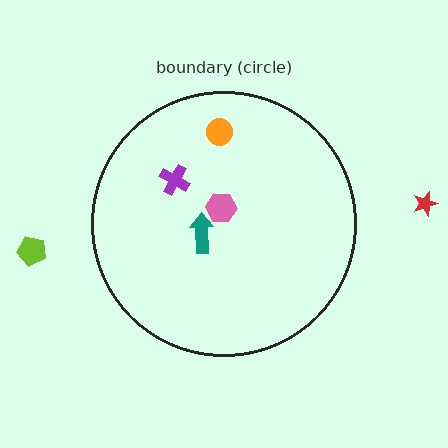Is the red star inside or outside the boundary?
Outside.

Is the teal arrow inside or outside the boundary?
Inside.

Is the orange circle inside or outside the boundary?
Inside.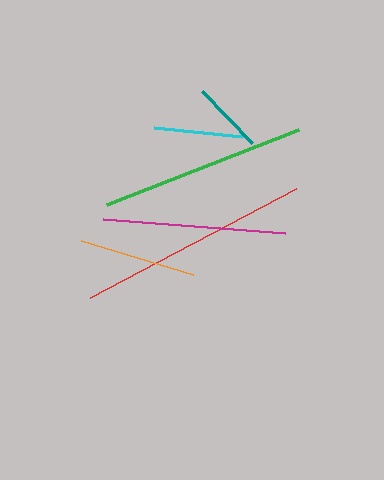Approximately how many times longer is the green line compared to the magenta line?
The green line is approximately 1.1 times the length of the magenta line.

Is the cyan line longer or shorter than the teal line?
The cyan line is longer than the teal line.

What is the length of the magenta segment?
The magenta segment is approximately 182 pixels long.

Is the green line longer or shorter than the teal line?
The green line is longer than the teal line.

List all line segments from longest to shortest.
From longest to shortest: red, green, magenta, orange, cyan, teal.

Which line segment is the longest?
The red line is the longest at approximately 233 pixels.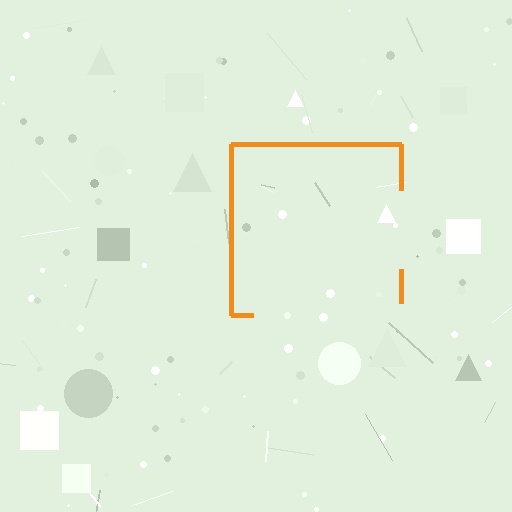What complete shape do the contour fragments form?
The contour fragments form a square.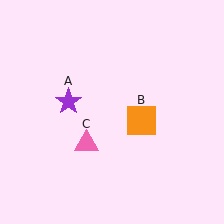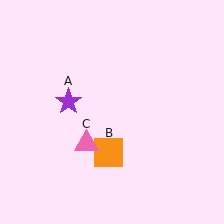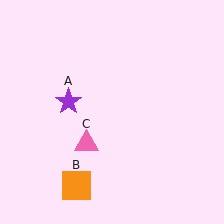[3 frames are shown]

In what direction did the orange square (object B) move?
The orange square (object B) moved down and to the left.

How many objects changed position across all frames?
1 object changed position: orange square (object B).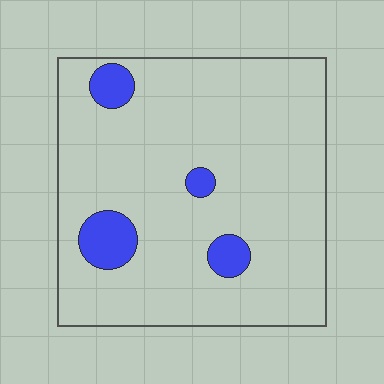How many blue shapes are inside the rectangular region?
4.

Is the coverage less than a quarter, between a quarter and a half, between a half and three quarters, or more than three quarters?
Less than a quarter.